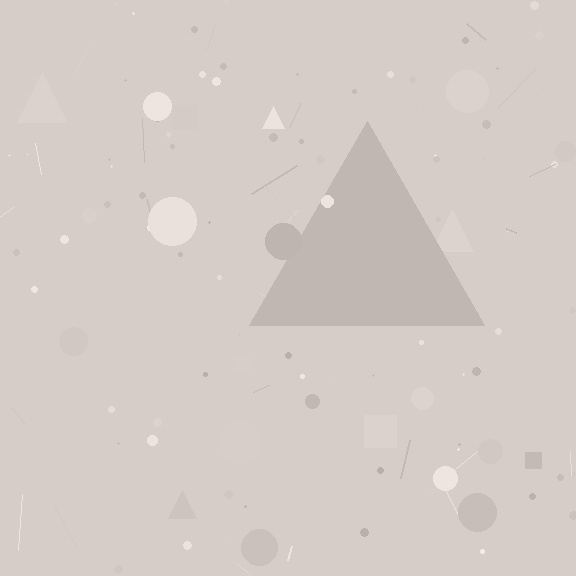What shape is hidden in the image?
A triangle is hidden in the image.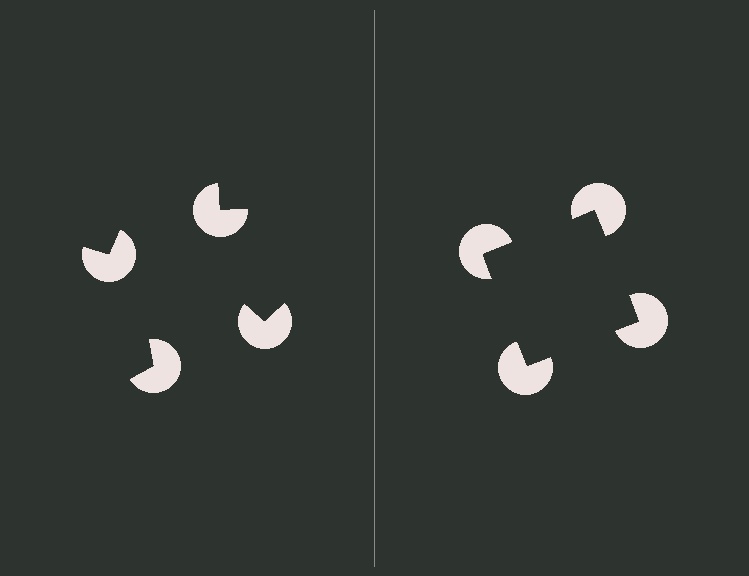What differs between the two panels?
The pac-man discs are positioned identically on both sides; only the wedge orientations differ. On the right they align to a square; on the left they are misaligned.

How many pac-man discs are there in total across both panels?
8 — 4 on each side.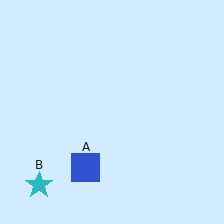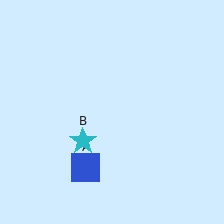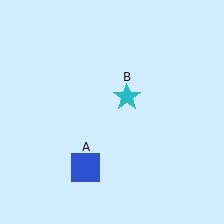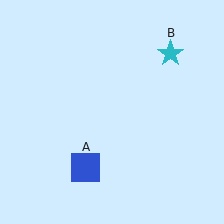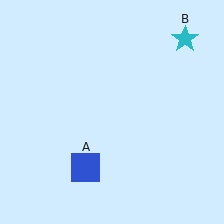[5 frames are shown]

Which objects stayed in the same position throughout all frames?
Blue square (object A) remained stationary.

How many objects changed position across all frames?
1 object changed position: cyan star (object B).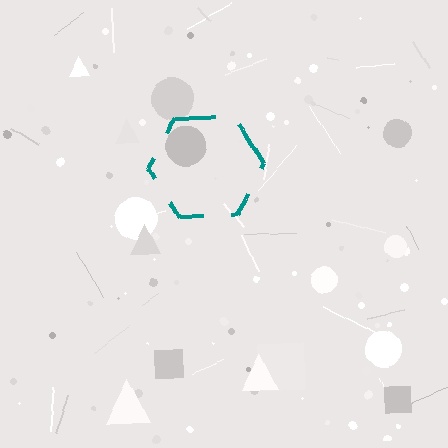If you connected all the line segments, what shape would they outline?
They would outline a hexagon.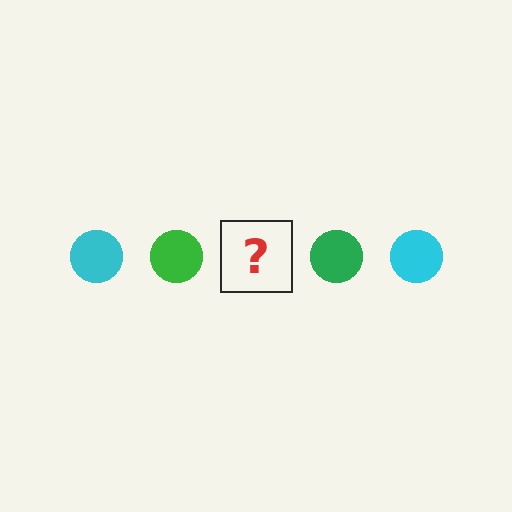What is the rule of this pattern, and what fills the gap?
The rule is that the pattern cycles through cyan, green circles. The gap should be filled with a cyan circle.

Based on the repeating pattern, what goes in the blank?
The blank should be a cyan circle.